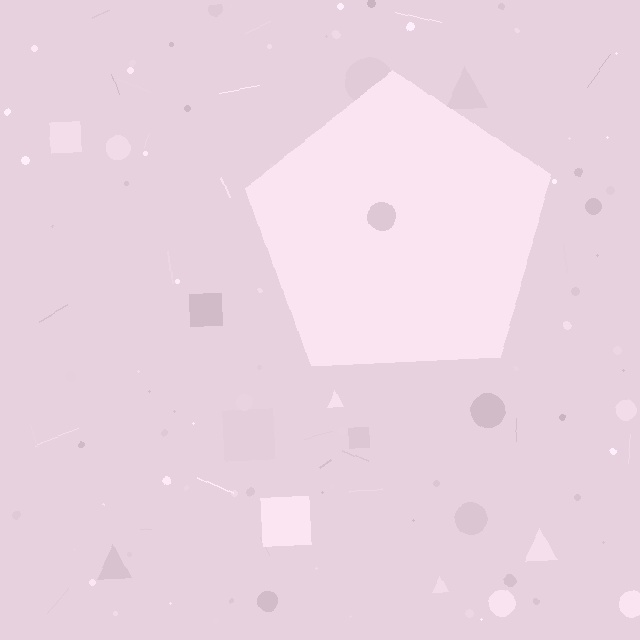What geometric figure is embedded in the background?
A pentagon is embedded in the background.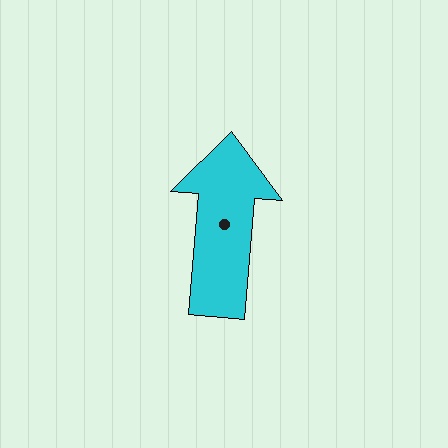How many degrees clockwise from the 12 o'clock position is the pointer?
Approximately 5 degrees.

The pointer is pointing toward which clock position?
Roughly 12 o'clock.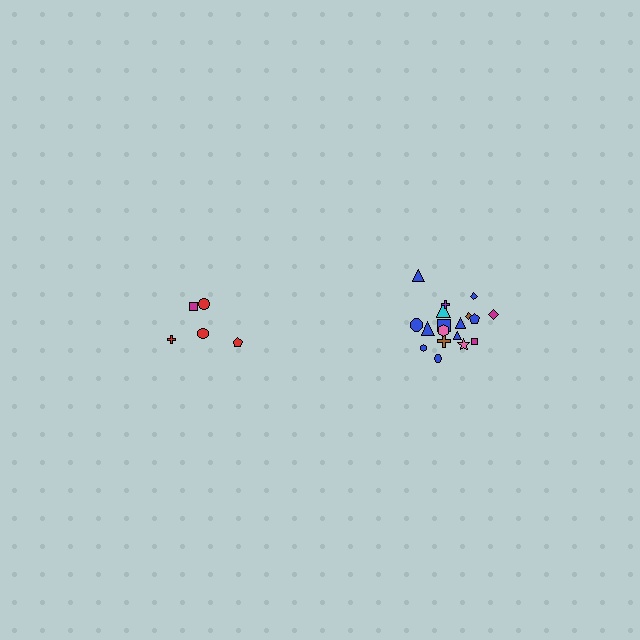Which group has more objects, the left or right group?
The right group.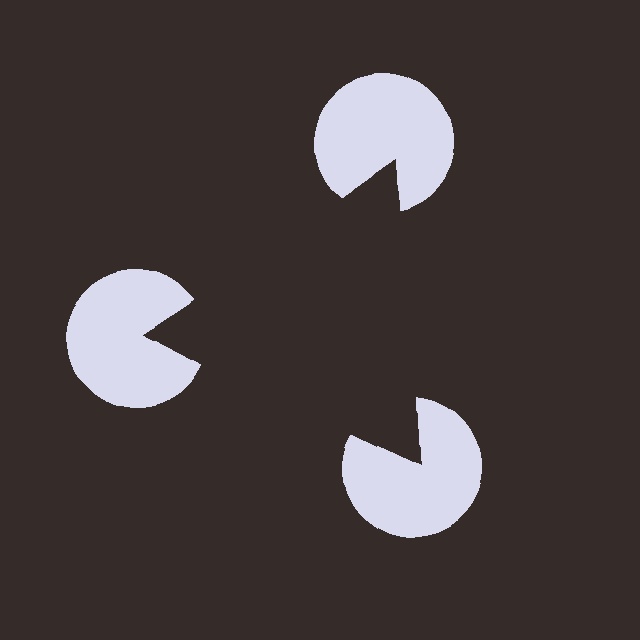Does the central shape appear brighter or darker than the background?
It typically appears slightly darker than the background, even though no actual brightness change is drawn.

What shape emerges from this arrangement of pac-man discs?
An illusory triangle — its edges are inferred from the aligned wedge cuts in the pac-man discs, not physically drawn.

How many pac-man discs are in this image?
There are 3 — one at each vertex of the illusory triangle.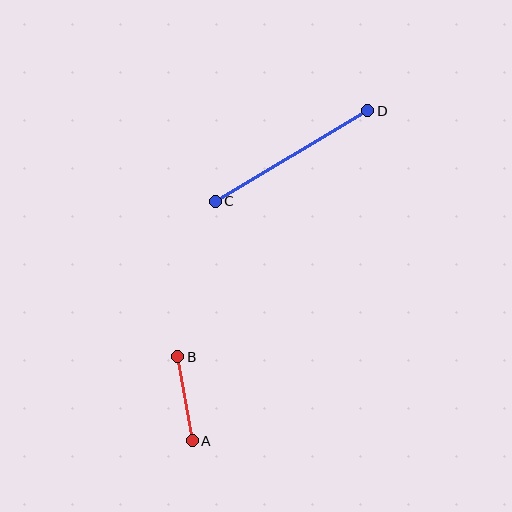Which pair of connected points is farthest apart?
Points C and D are farthest apart.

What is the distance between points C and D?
The distance is approximately 178 pixels.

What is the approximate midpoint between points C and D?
The midpoint is at approximately (291, 156) pixels.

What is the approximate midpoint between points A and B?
The midpoint is at approximately (185, 399) pixels.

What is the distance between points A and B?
The distance is approximately 85 pixels.